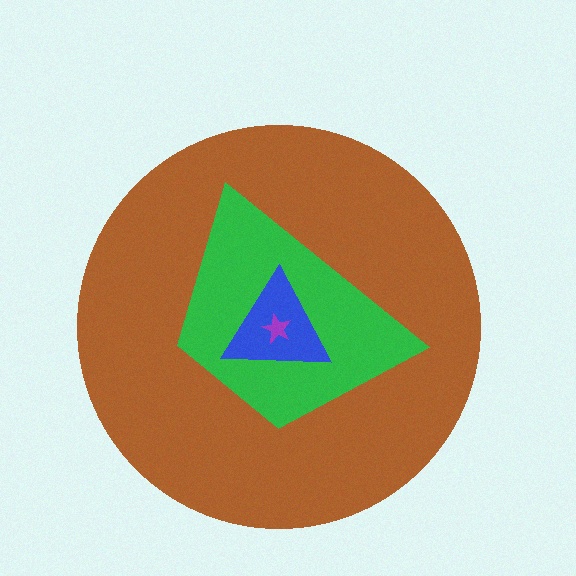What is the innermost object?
The purple star.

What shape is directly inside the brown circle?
The green trapezoid.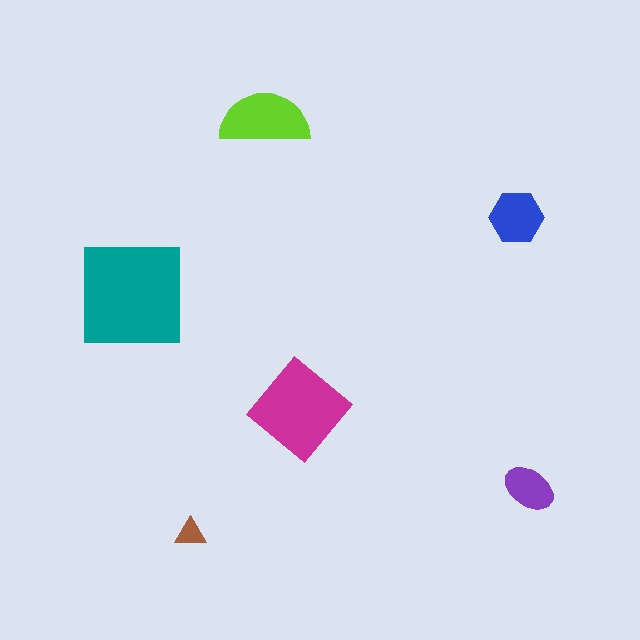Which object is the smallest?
The brown triangle.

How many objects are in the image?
There are 6 objects in the image.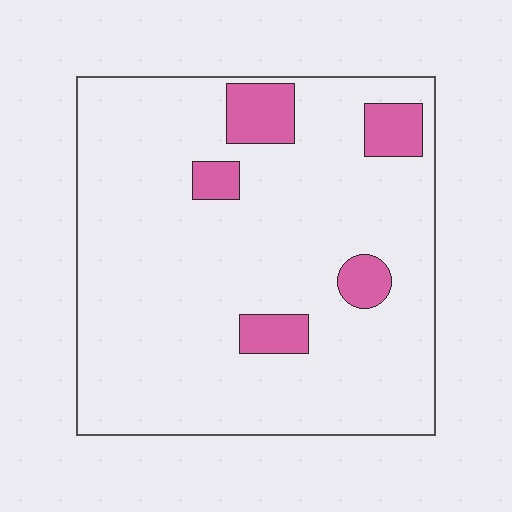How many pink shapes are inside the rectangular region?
5.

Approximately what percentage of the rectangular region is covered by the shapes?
Approximately 10%.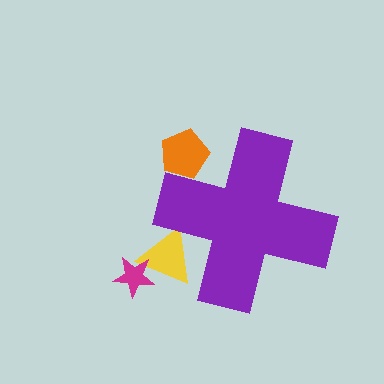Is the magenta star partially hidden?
No, the magenta star is fully visible.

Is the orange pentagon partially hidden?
Yes, the orange pentagon is partially hidden behind the purple cross.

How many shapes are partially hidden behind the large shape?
2 shapes are partially hidden.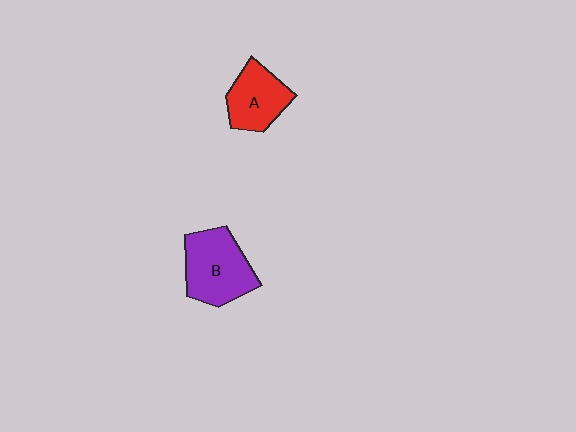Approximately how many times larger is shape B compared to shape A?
Approximately 1.3 times.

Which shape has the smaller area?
Shape A (red).